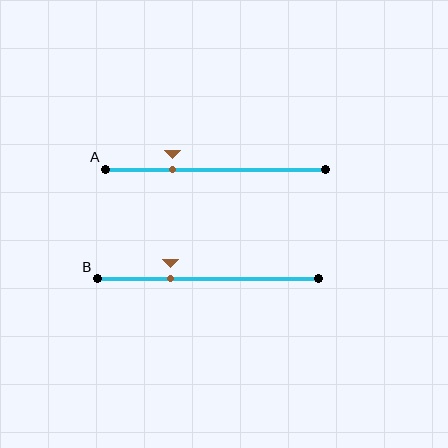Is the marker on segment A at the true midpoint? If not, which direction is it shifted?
No, the marker on segment A is shifted to the left by about 19% of the segment length.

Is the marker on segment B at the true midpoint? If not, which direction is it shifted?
No, the marker on segment B is shifted to the left by about 17% of the segment length.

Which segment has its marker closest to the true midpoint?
Segment B has its marker closest to the true midpoint.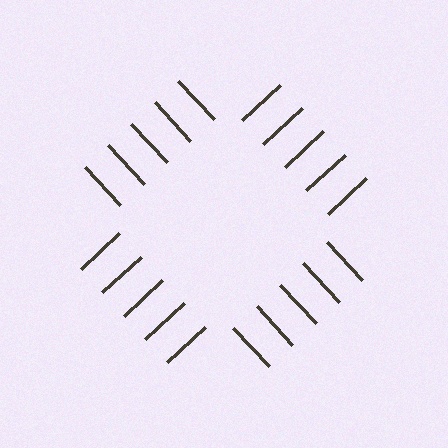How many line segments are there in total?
20 — 5 along each of the 4 edges.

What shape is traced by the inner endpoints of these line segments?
An illusory square — the line segments terminate on its edges but no continuous stroke is drawn.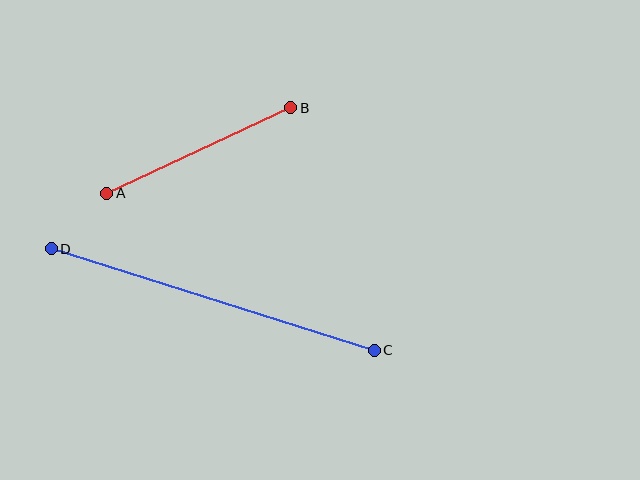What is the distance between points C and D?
The distance is approximately 338 pixels.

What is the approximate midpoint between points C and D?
The midpoint is at approximately (213, 299) pixels.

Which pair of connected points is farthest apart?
Points C and D are farthest apart.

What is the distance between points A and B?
The distance is approximately 203 pixels.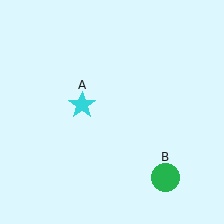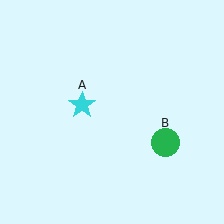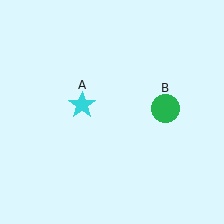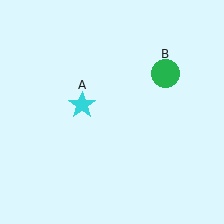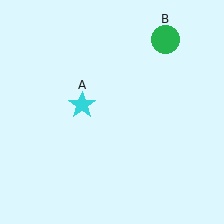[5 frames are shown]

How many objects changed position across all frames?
1 object changed position: green circle (object B).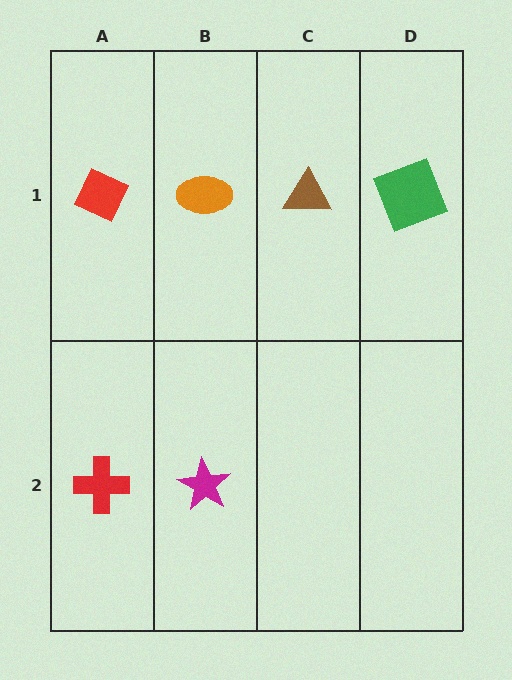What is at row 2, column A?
A red cross.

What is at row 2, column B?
A magenta star.